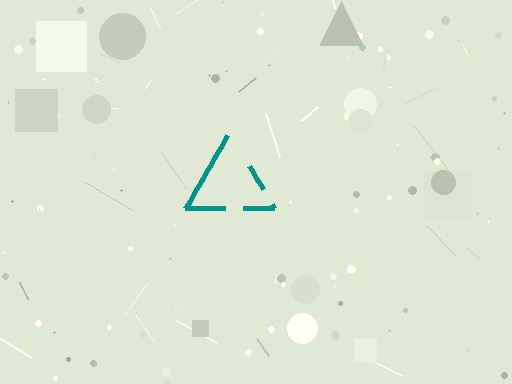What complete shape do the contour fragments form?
The contour fragments form a triangle.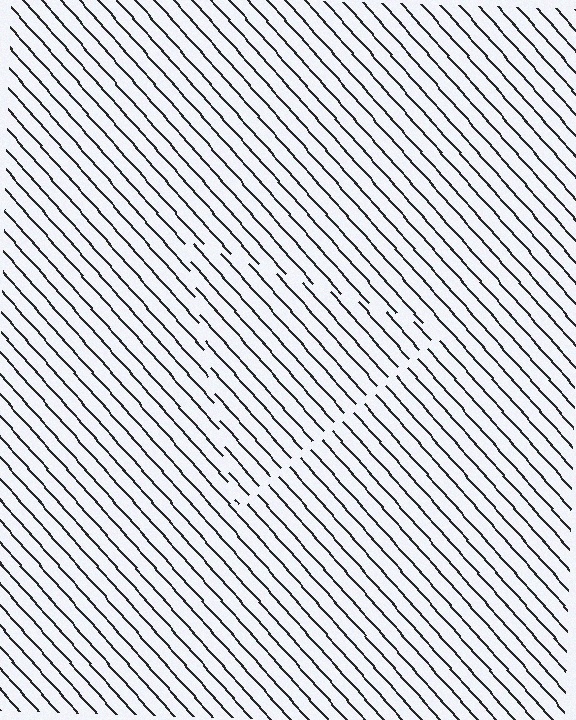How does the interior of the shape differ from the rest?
The interior of the shape contains the same grating, shifted by half a period — the contour is defined by the phase discontinuity where line-ends from the inner and outer gratings abut.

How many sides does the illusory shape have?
3 sides — the line-ends trace a triangle.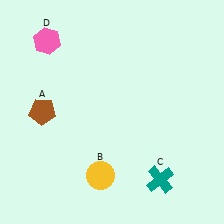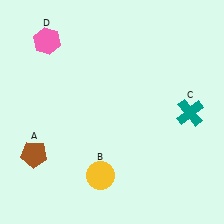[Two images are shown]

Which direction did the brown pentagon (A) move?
The brown pentagon (A) moved down.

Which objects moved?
The objects that moved are: the brown pentagon (A), the teal cross (C).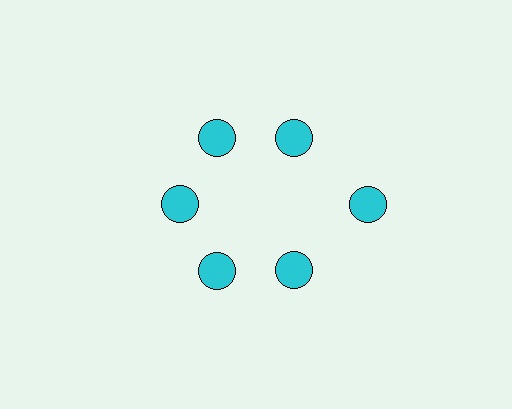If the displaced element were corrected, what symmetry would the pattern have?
It would have 6-fold rotational symmetry — the pattern would map onto itself every 60 degrees.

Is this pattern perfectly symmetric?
No. The 6 cyan circles are arranged in a ring, but one element near the 3 o'clock position is pushed outward from the center, breaking the 6-fold rotational symmetry.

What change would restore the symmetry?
The symmetry would be restored by moving it inward, back onto the ring so that all 6 circles sit at equal angles and equal distance from the center.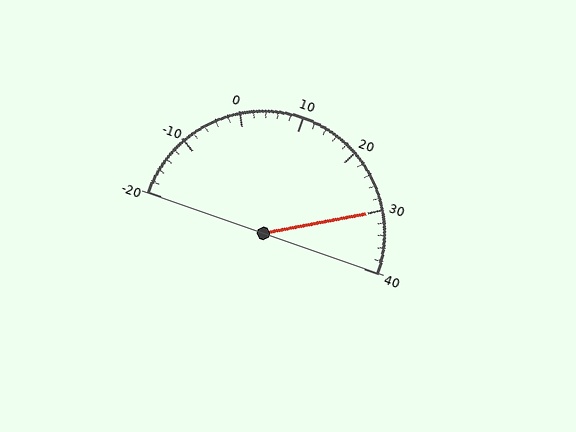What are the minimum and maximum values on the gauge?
The gauge ranges from -20 to 40.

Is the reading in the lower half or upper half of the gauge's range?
The reading is in the upper half of the range (-20 to 40).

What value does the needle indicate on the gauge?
The needle indicates approximately 30.